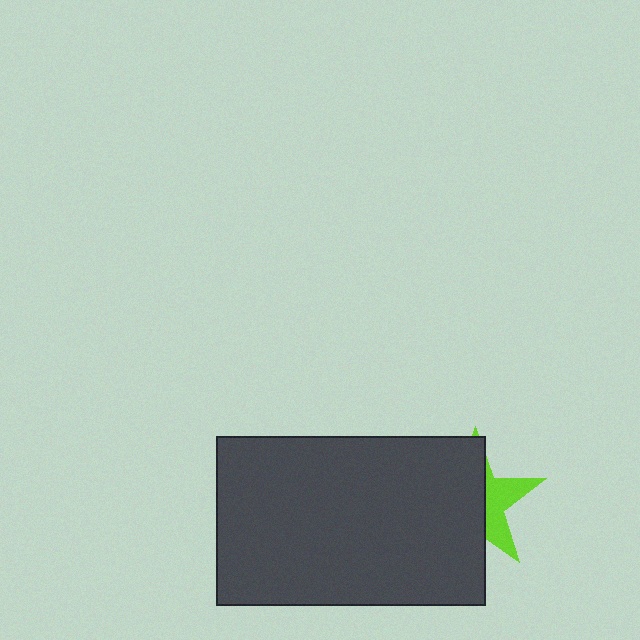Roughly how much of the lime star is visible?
A small part of it is visible (roughly 36%).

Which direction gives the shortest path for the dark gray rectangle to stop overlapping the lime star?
Moving left gives the shortest separation.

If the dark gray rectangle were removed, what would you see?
You would see the complete lime star.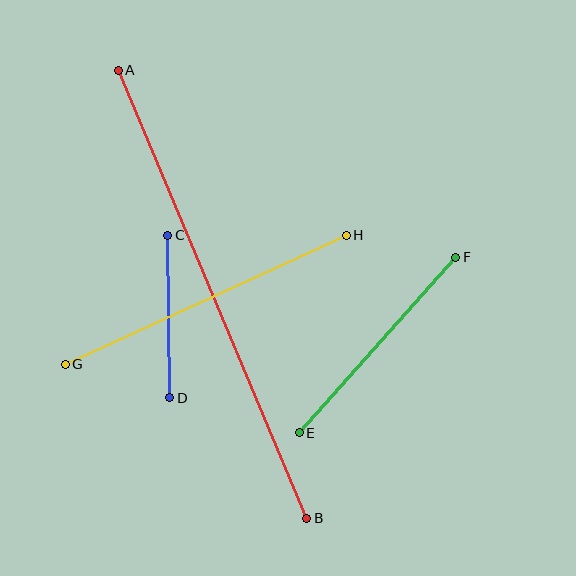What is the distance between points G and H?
The distance is approximately 310 pixels.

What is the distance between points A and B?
The distance is approximately 486 pixels.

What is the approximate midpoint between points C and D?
The midpoint is at approximately (169, 317) pixels.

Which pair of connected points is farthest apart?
Points A and B are farthest apart.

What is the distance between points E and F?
The distance is approximately 235 pixels.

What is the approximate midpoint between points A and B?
The midpoint is at approximately (212, 294) pixels.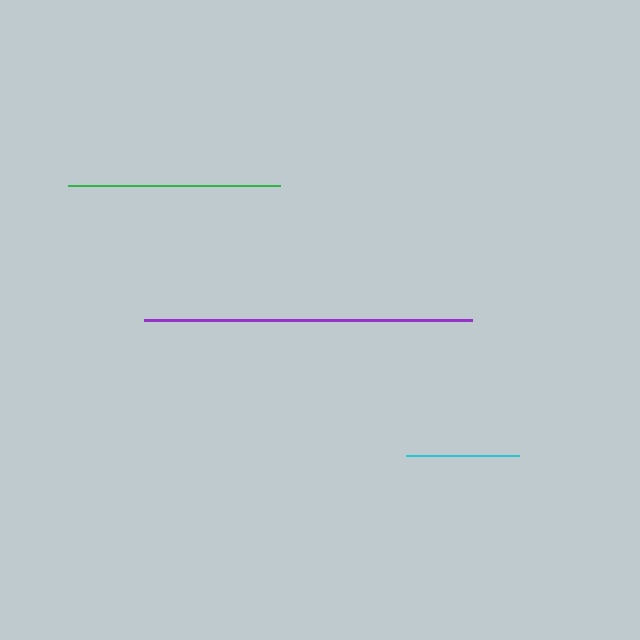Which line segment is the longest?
The purple line is the longest at approximately 328 pixels.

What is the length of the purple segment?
The purple segment is approximately 328 pixels long.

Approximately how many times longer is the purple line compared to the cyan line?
The purple line is approximately 2.9 times the length of the cyan line.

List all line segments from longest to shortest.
From longest to shortest: purple, green, cyan.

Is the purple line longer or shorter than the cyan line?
The purple line is longer than the cyan line.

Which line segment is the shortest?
The cyan line is the shortest at approximately 113 pixels.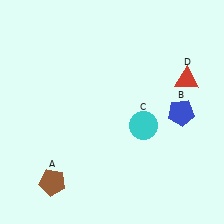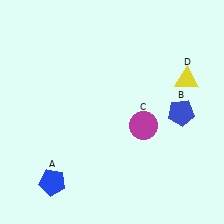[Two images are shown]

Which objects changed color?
A changed from brown to blue. C changed from cyan to magenta. D changed from red to yellow.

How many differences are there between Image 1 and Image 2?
There are 3 differences between the two images.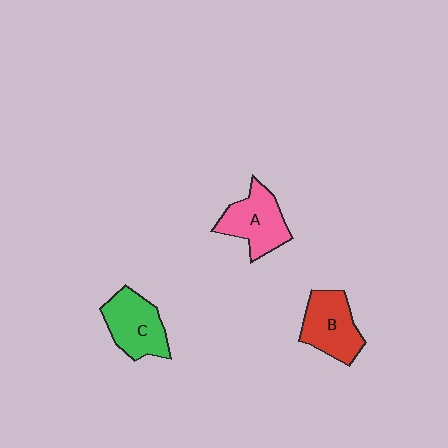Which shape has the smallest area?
Shape B (red).